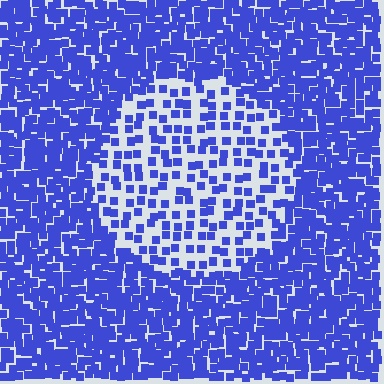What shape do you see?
I see a circle.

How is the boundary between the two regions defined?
The boundary is defined by a change in element density (approximately 2.5x ratio). All elements are the same color, size, and shape.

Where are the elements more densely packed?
The elements are more densely packed outside the circle boundary.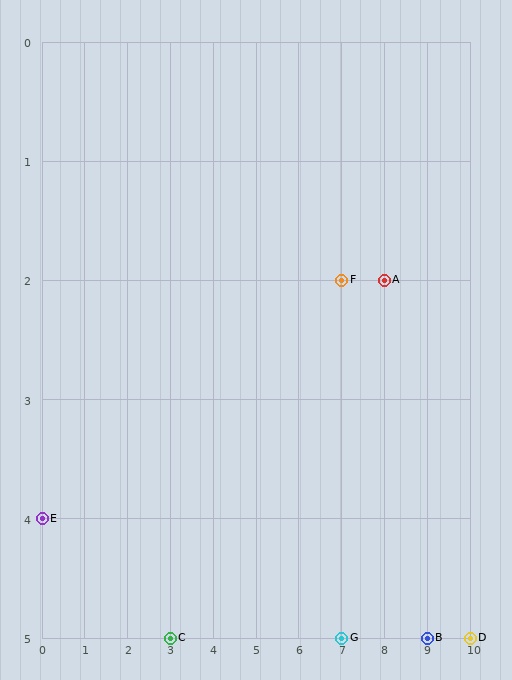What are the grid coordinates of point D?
Point D is at grid coordinates (10, 5).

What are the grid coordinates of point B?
Point B is at grid coordinates (9, 5).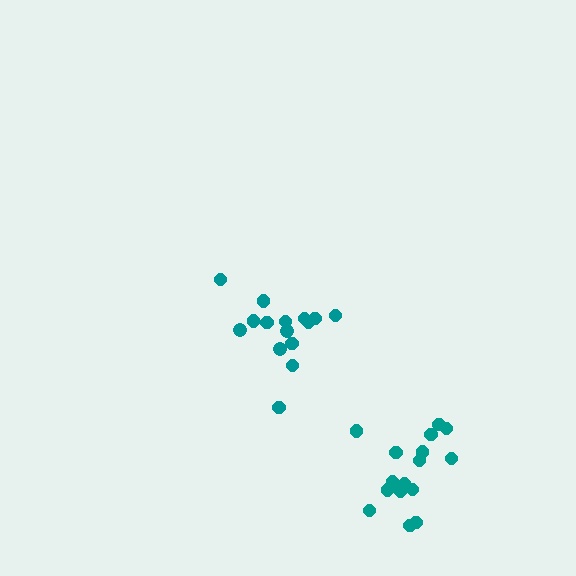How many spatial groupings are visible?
There are 2 spatial groupings.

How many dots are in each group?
Group 1: 16 dots, Group 2: 15 dots (31 total).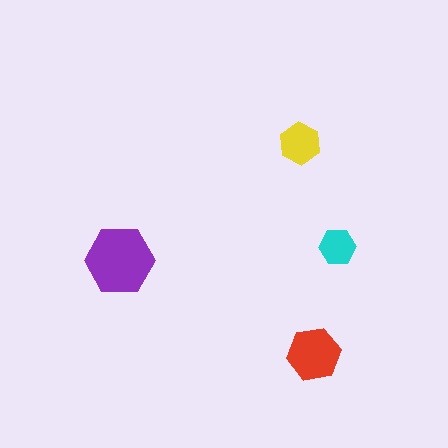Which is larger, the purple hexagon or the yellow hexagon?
The purple one.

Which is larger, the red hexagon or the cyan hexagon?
The red one.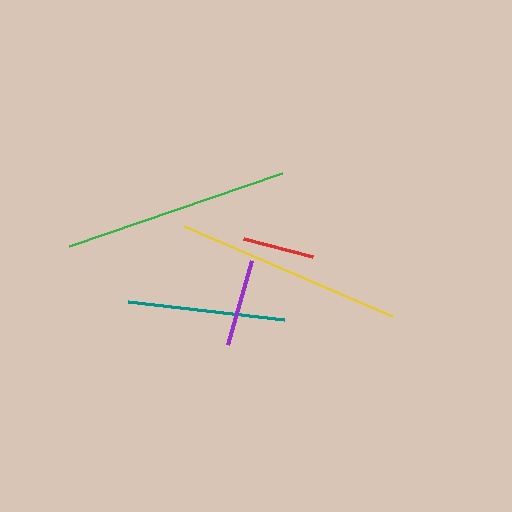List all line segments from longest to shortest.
From longest to shortest: yellow, green, teal, purple, red.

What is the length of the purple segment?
The purple segment is approximately 87 pixels long.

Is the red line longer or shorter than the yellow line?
The yellow line is longer than the red line.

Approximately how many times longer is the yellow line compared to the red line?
The yellow line is approximately 3.2 times the length of the red line.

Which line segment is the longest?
The yellow line is the longest at approximately 227 pixels.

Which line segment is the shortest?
The red line is the shortest at approximately 71 pixels.